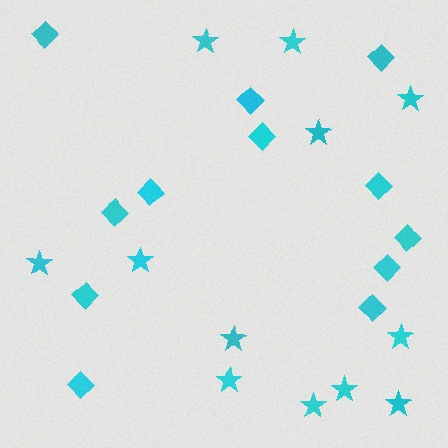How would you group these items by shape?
There are 2 groups: one group of diamonds (12) and one group of stars (12).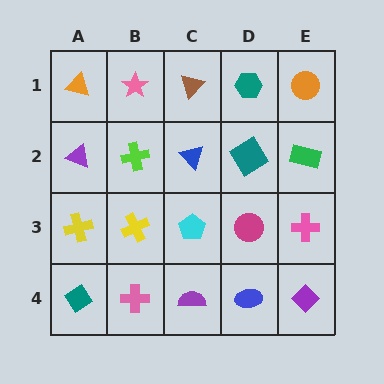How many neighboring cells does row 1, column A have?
2.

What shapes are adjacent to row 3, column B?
A lime cross (row 2, column B), a pink cross (row 4, column B), a yellow cross (row 3, column A), a cyan pentagon (row 3, column C).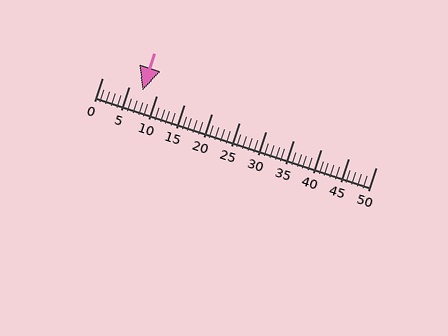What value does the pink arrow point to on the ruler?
The pink arrow points to approximately 7.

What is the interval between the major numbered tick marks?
The major tick marks are spaced 5 units apart.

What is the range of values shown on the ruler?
The ruler shows values from 0 to 50.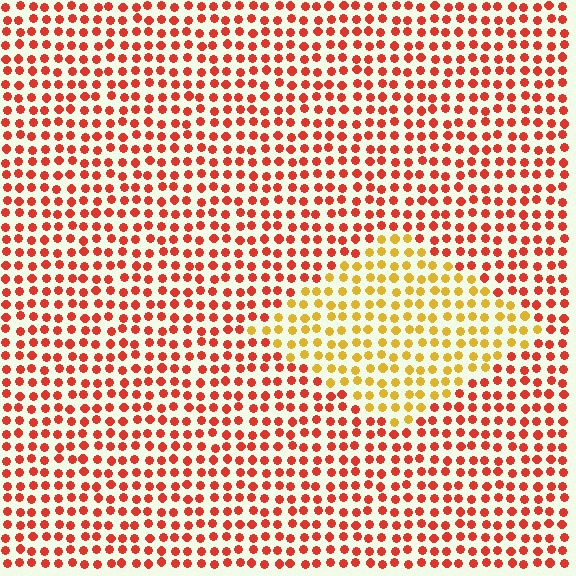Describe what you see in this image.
The image is filled with small red elements in a uniform arrangement. A diamond-shaped region is visible where the elements are tinted to a slightly different hue, forming a subtle color boundary.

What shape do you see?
I see a diamond.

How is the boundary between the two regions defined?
The boundary is defined purely by a slight shift in hue (about 43 degrees). Spacing, size, and orientation are identical on both sides.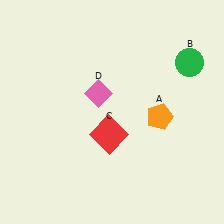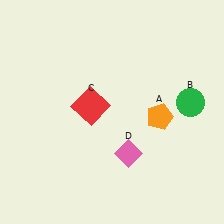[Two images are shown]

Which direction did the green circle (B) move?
The green circle (B) moved down.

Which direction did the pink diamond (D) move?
The pink diamond (D) moved down.